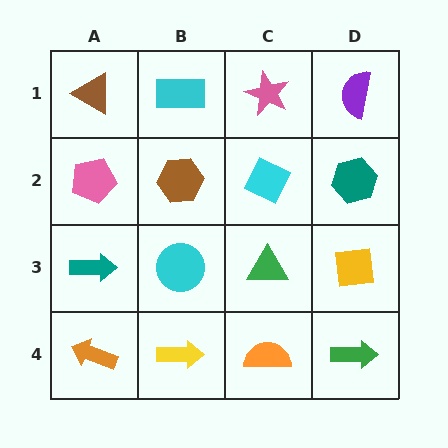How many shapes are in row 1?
4 shapes.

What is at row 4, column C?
An orange semicircle.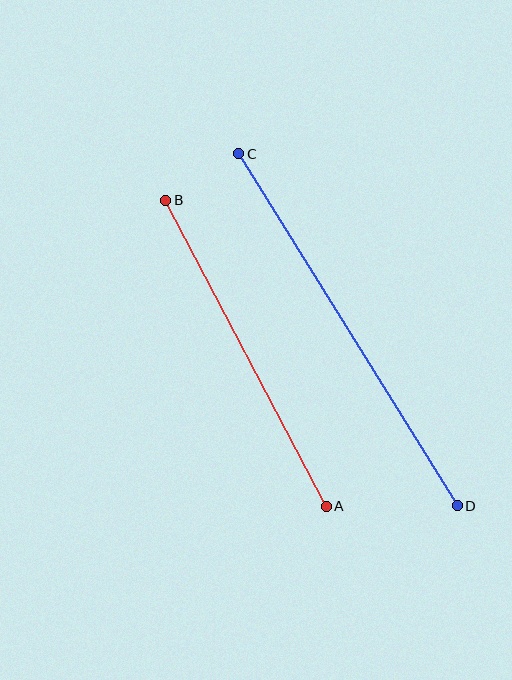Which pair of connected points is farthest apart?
Points C and D are farthest apart.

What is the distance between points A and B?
The distance is approximately 345 pixels.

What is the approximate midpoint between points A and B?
The midpoint is at approximately (246, 353) pixels.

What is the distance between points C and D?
The distance is approximately 414 pixels.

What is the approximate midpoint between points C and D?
The midpoint is at approximately (348, 330) pixels.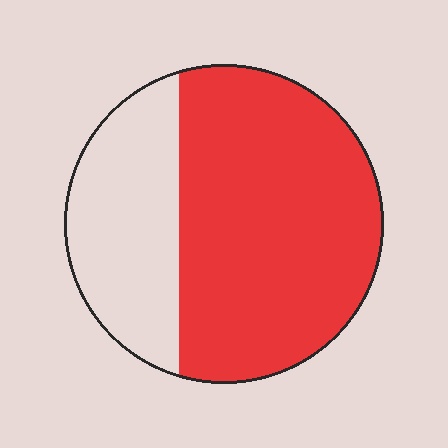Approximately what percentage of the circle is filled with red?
Approximately 70%.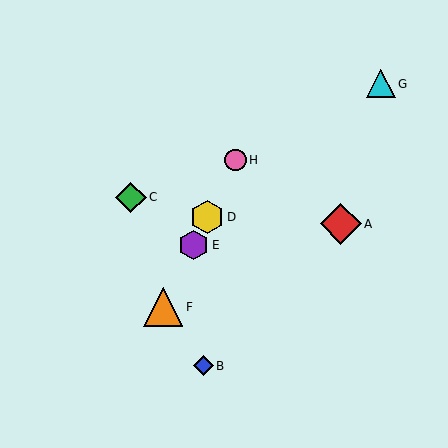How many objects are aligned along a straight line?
4 objects (D, E, F, H) are aligned along a straight line.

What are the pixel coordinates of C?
Object C is at (131, 197).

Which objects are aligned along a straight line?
Objects D, E, F, H are aligned along a straight line.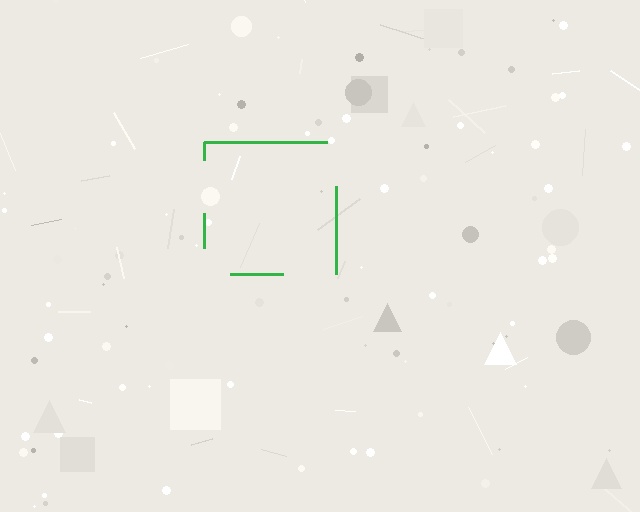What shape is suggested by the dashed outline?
The dashed outline suggests a square.